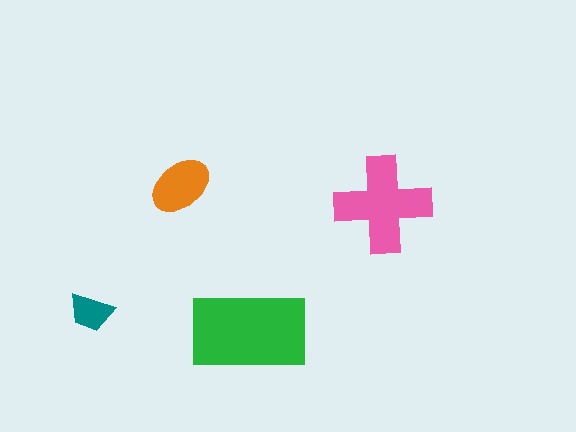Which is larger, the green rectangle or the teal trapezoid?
The green rectangle.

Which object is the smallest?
The teal trapezoid.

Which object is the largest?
The green rectangle.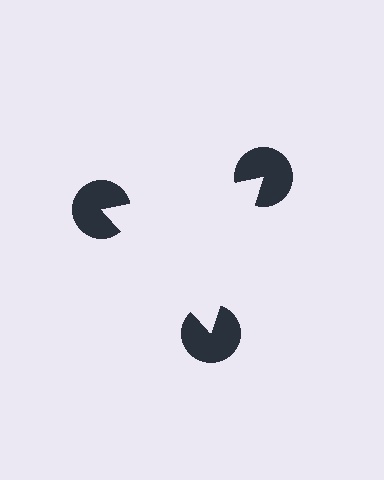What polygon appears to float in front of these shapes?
An illusory triangle — its edges are inferred from the aligned wedge cuts in the pac-man discs, not physically drawn.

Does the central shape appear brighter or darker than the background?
It typically appears slightly brighter than the background, even though no actual brightness change is drawn.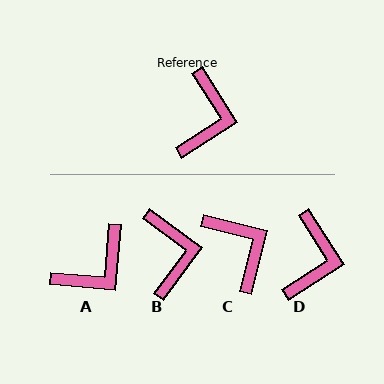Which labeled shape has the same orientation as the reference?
D.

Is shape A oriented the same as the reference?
No, it is off by about 37 degrees.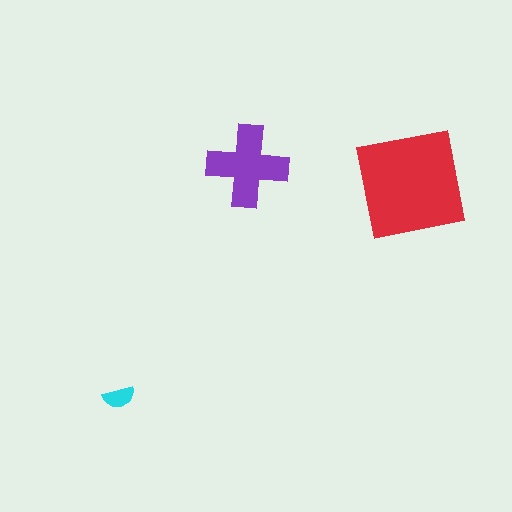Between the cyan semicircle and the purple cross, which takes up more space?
The purple cross.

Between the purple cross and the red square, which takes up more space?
The red square.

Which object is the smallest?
The cyan semicircle.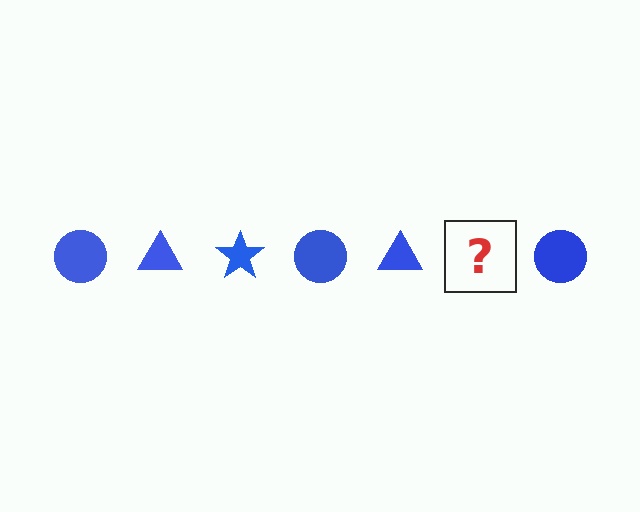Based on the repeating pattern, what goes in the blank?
The blank should be a blue star.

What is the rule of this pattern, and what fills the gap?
The rule is that the pattern cycles through circle, triangle, star shapes in blue. The gap should be filled with a blue star.